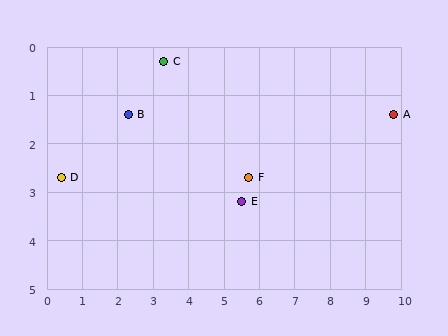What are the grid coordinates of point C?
Point C is at approximately (3.3, 0.3).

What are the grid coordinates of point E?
Point E is at approximately (5.5, 3.2).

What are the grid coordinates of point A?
Point A is at approximately (9.8, 1.4).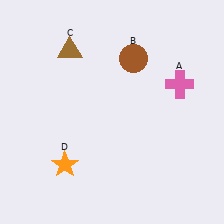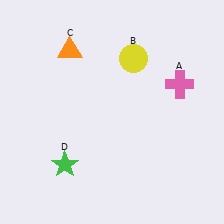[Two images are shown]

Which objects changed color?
B changed from brown to yellow. C changed from brown to orange. D changed from orange to green.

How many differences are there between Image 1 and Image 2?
There are 3 differences between the two images.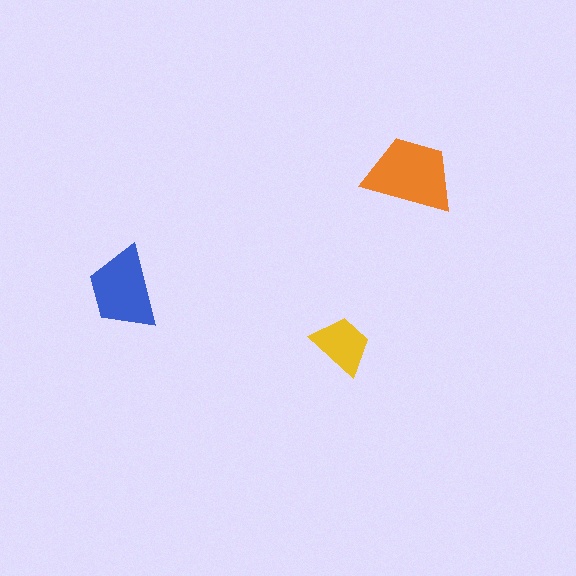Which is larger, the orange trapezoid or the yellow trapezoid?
The orange one.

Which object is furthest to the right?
The orange trapezoid is rightmost.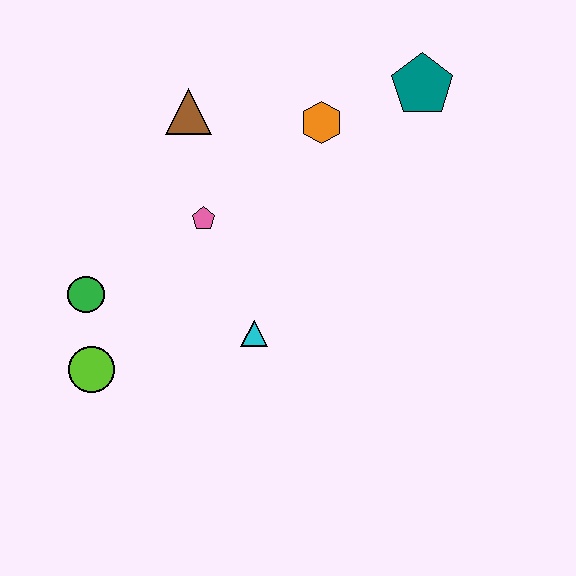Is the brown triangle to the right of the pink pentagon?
No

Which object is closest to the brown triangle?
The pink pentagon is closest to the brown triangle.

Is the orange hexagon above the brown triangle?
No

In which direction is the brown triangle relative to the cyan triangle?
The brown triangle is above the cyan triangle.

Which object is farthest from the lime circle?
The teal pentagon is farthest from the lime circle.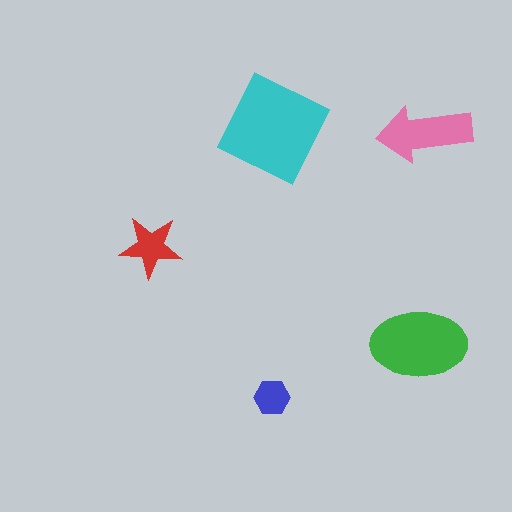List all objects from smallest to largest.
The blue hexagon, the red star, the pink arrow, the green ellipse, the cyan diamond.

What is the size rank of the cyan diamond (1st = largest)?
1st.